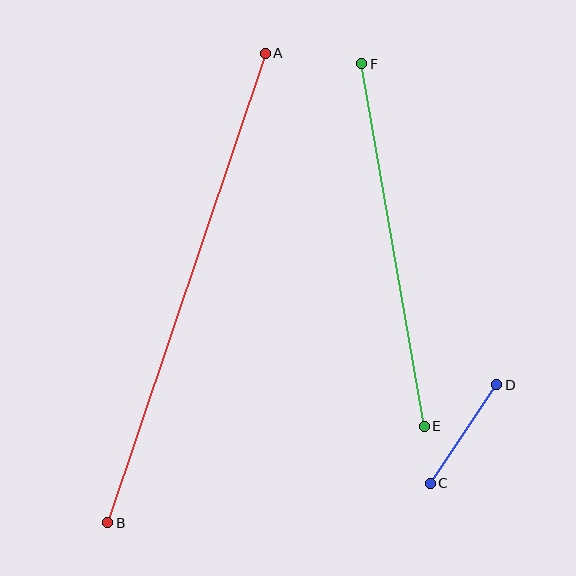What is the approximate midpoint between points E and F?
The midpoint is at approximately (393, 245) pixels.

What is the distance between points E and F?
The distance is approximately 368 pixels.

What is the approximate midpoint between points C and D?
The midpoint is at approximately (463, 434) pixels.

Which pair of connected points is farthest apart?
Points A and B are farthest apart.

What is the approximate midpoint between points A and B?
The midpoint is at approximately (187, 288) pixels.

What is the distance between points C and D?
The distance is approximately 119 pixels.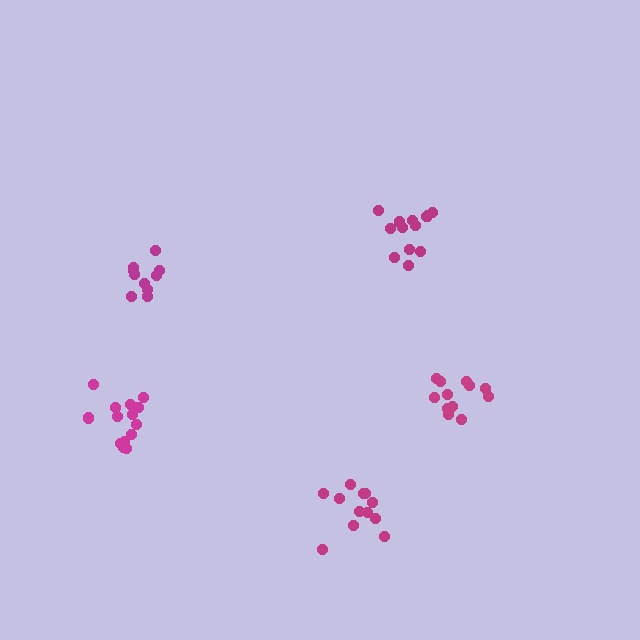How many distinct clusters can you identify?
There are 5 distinct clusters.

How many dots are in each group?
Group 1: 10 dots, Group 2: 12 dots, Group 3: 12 dots, Group 4: 15 dots, Group 5: 14 dots (63 total).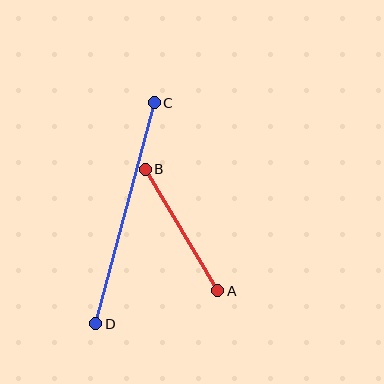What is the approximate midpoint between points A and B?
The midpoint is at approximately (182, 230) pixels.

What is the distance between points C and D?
The distance is approximately 229 pixels.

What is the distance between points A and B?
The distance is approximately 142 pixels.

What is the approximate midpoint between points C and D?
The midpoint is at approximately (125, 213) pixels.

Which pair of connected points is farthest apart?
Points C and D are farthest apart.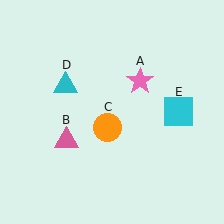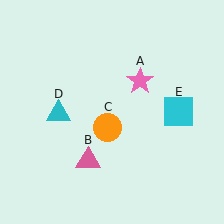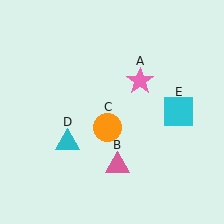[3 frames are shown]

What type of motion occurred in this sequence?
The pink triangle (object B), cyan triangle (object D) rotated counterclockwise around the center of the scene.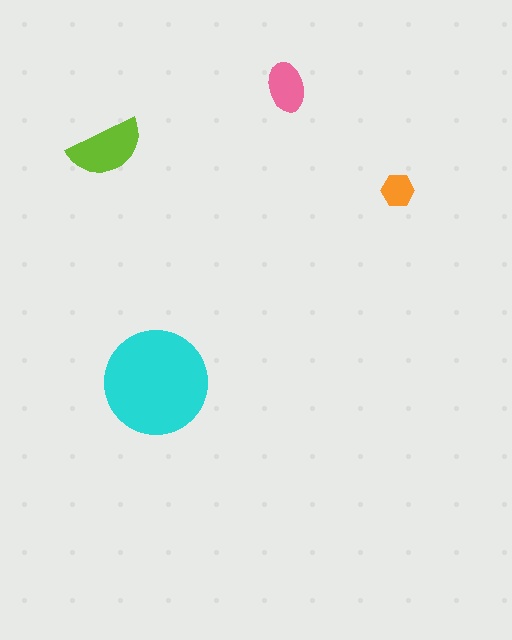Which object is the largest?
The cyan circle.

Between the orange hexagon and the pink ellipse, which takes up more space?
The pink ellipse.